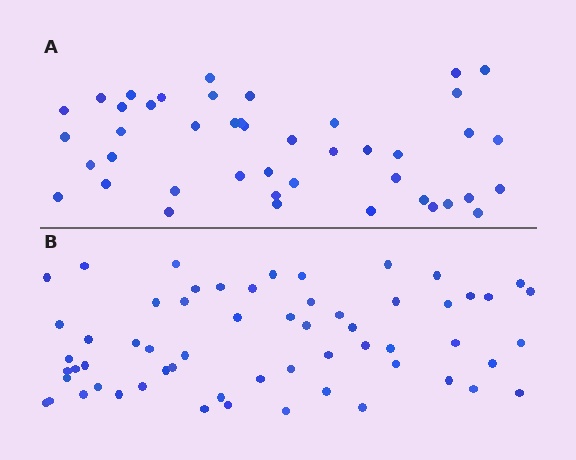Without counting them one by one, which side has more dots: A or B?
Region B (the bottom region) has more dots.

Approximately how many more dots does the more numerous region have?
Region B has approximately 15 more dots than region A.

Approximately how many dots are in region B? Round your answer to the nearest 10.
About 60 dots.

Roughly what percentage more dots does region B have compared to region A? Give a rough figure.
About 35% more.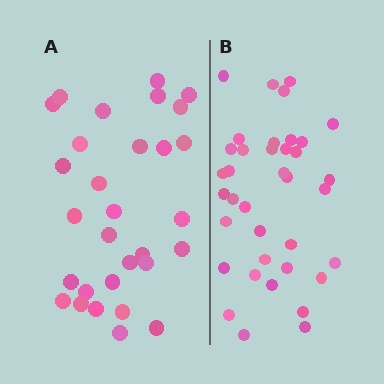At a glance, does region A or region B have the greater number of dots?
Region B (the right region) has more dots.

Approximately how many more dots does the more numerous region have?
Region B has roughly 8 or so more dots than region A.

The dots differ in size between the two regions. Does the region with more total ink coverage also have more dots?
No. Region A has more total ink coverage because its dots are larger, but region B actually contains more individual dots. Total area can be misleading — the number of items is what matters here.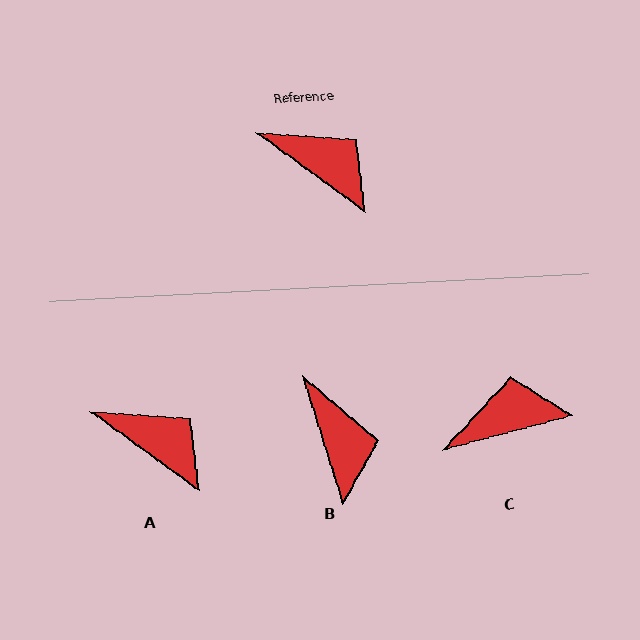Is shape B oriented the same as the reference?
No, it is off by about 36 degrees.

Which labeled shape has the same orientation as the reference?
A.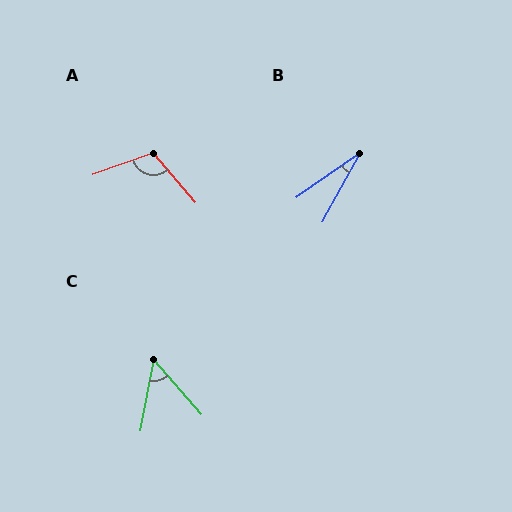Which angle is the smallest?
B, at approximately 26 degrees.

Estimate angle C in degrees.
Approximately 52 degrees.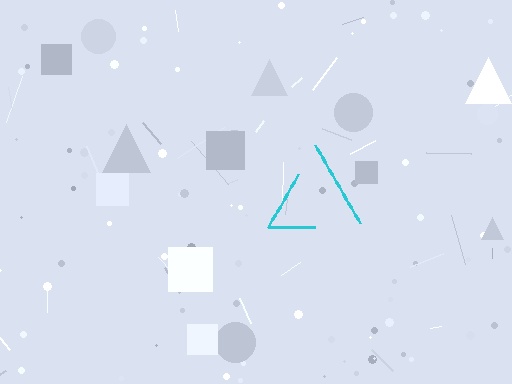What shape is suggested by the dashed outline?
The dashed outline suggests a triangle.